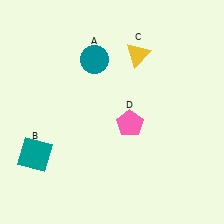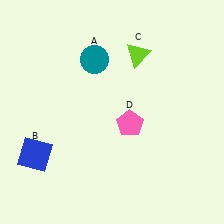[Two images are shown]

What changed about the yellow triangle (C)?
In Image 1, C is yellow. In Image 2, it changed to lime.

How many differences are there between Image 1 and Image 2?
There are 2 differences between the two images.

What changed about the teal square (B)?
In Image 1, B is teal. In Image 2, it changed to blue.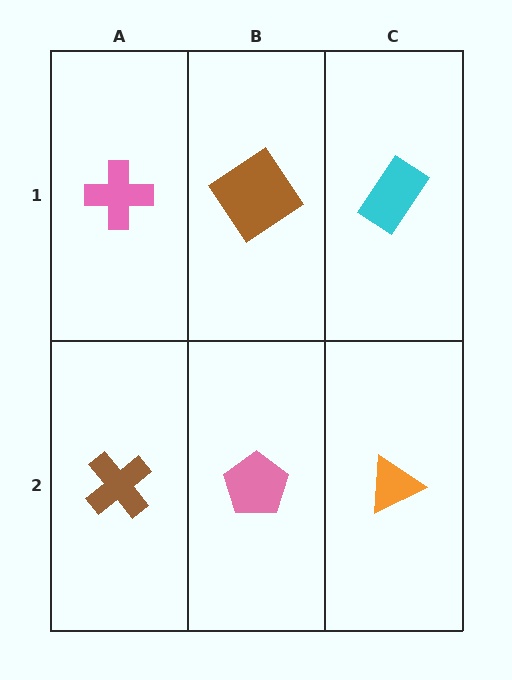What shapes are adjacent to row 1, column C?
An orange triangle (row 2, column C), a brown diamond (row 1, column B).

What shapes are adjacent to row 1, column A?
A brown cross (row 2, column A), a brown diamond (row 1, column B).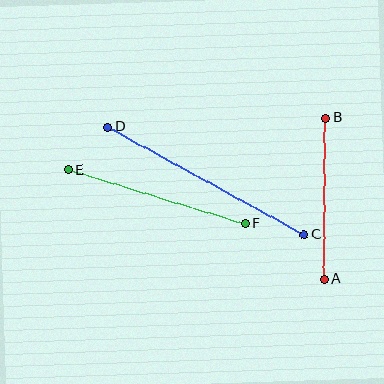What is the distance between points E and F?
The distance is approximately 185 pixels.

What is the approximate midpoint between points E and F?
The midpoint is at approximately (157, 197) pixels.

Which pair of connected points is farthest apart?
Points C and D are farthest apart.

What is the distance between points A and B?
The distance is approximately 161 pixels.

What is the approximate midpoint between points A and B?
The midpoint is at approximately (325, 199) pixels.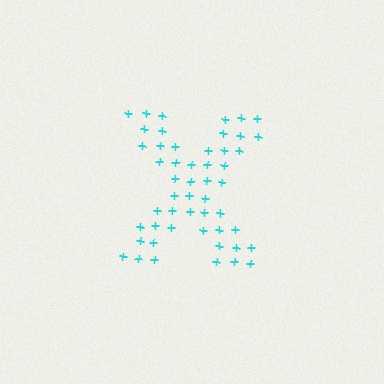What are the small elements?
The small elements are plus signs.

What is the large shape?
The large shape is the letter X.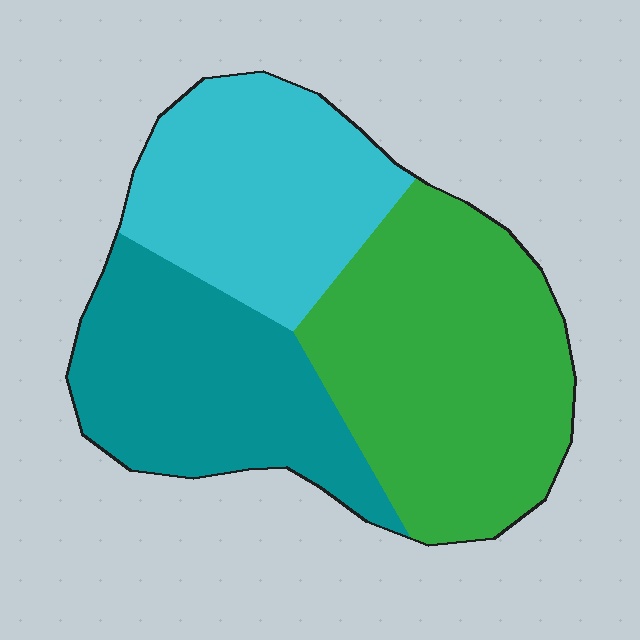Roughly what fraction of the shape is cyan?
Cyan covers 29% of the shape.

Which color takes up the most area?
Green, at roughly 40%.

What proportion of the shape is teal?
Teal covers roughly 30% of the shape.